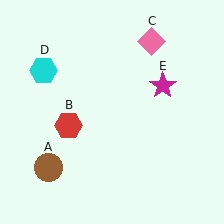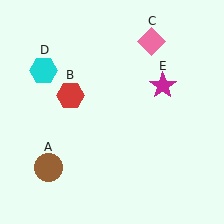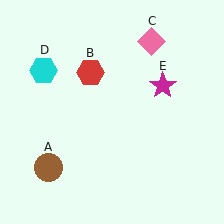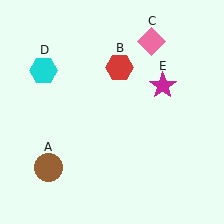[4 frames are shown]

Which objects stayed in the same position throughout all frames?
Brown circle (object A) and pink diamond (object C) and cyan hexagon (object D) and magenta star (object E) remained stationary.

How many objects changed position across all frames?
1 object changed position: red hexagon (object B).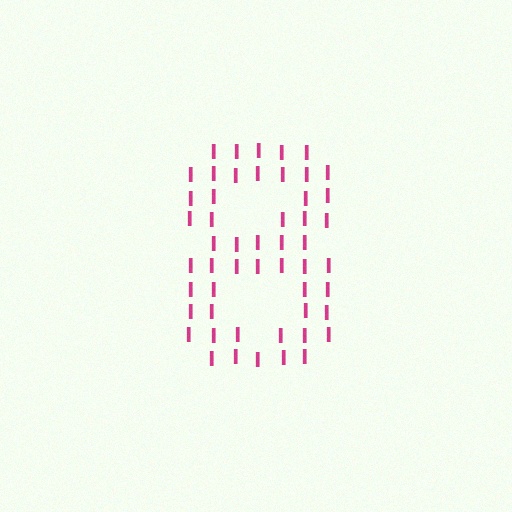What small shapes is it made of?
It is made of small letter I's.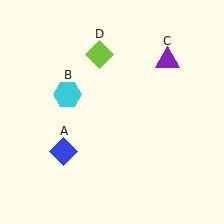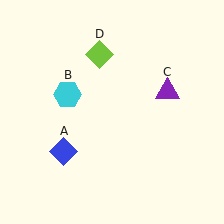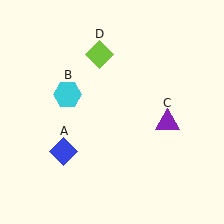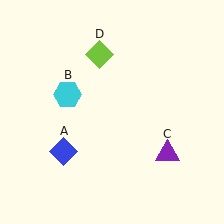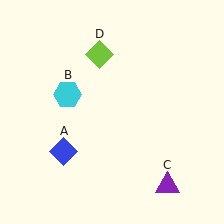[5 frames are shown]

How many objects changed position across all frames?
1 object changed position: purple triangle (object C).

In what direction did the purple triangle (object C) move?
The purple triangle (object C) moved down.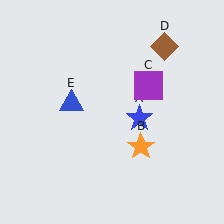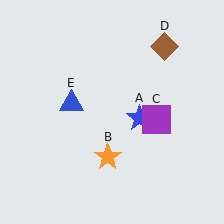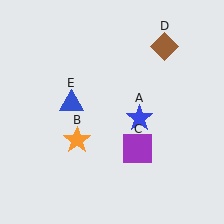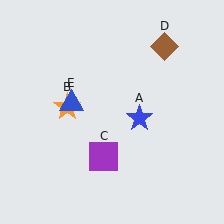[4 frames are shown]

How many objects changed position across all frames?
2 objects changed position: orange star (object B), purple square (object C).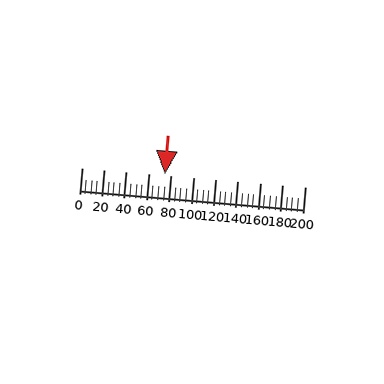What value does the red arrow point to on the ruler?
The red arrow points to approximately 75.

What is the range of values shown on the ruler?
The ruler shows values from 0 to 200.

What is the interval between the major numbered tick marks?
The major tick marks are spaced 20 units apart.